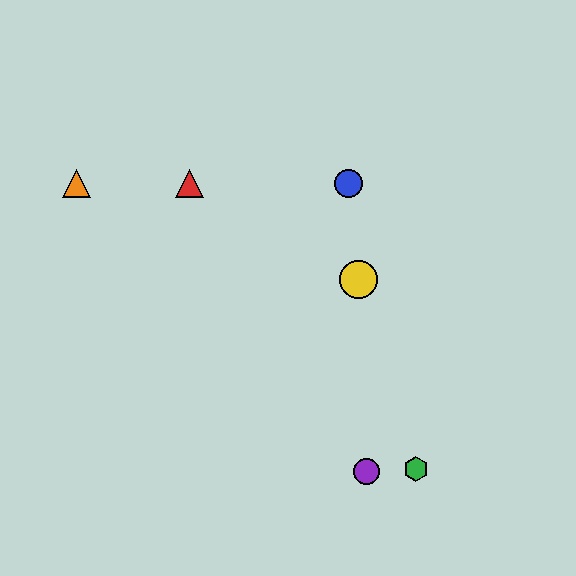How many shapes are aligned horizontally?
3 shapes (the red triangle, the blue circle, the orange triangle) are aligned horizontally.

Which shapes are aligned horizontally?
The red triangle, the blue circle, the orange triangle are aligned horizontally.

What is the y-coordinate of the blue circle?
The blue circle is at y≈183.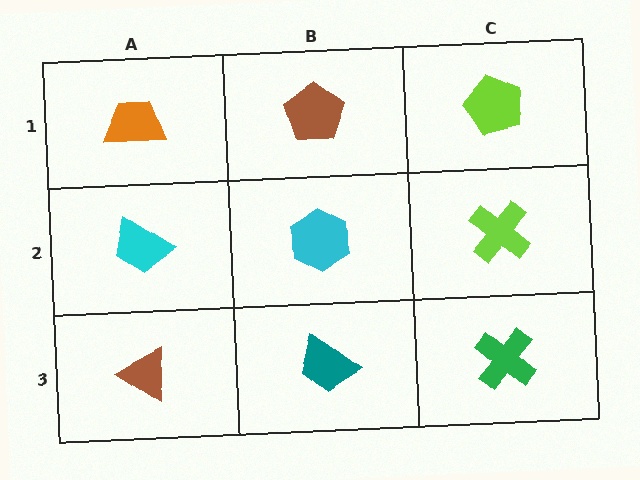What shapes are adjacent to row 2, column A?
An orange trapezoid (row 1, column A), a brown triangle (row 3, column A), a cyan hexagon (row 2, column B).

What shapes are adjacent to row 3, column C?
A lime cross (row 2, column C), a teal trapezoid (row 3, column B).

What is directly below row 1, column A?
A cyan trapezoid.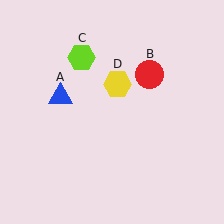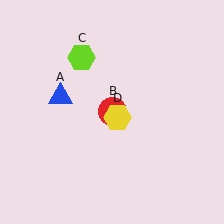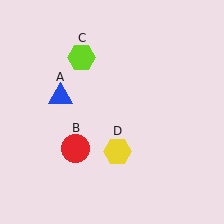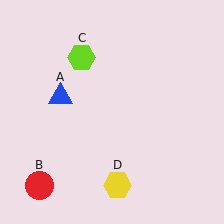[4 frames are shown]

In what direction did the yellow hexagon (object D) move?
The yellow hexagon (object D) moved down.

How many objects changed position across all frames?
2 objects changed position: red circle (object B), yellow hexagon (object D).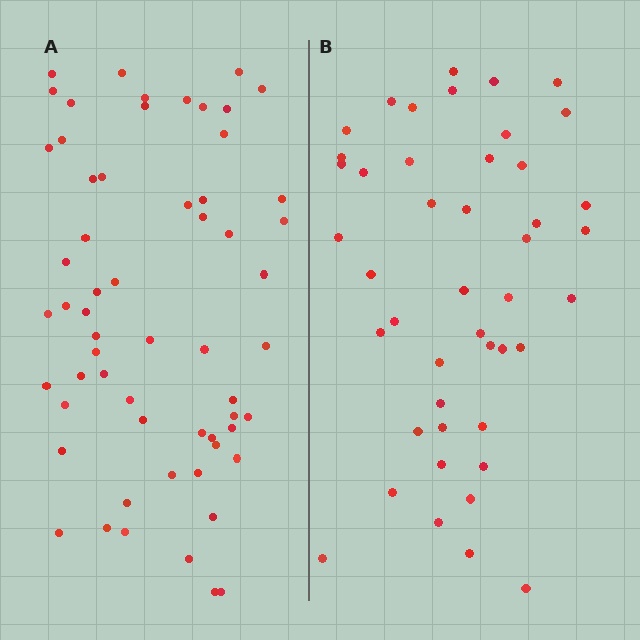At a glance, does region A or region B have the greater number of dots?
Region A (the left region) has more dots.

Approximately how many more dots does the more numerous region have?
Region A has approximately 15 more dots than region B.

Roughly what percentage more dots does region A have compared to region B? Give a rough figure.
About 35% more.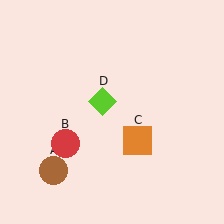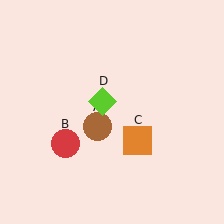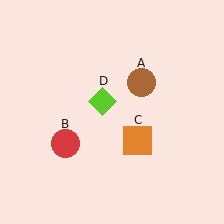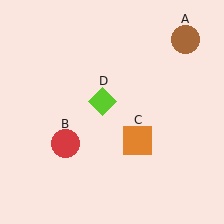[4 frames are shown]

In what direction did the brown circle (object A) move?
The brown circle (object A) moved up and to the right.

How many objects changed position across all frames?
1 object changed position: brown circle (object A).